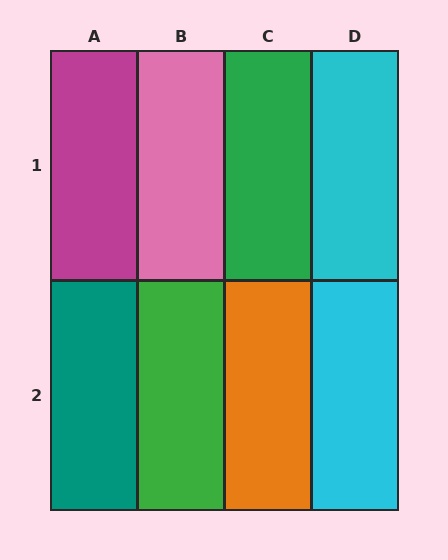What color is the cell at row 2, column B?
Green.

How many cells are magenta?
1 cell is magenta.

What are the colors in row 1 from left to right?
Magenta, pink, green, cyan.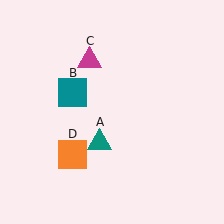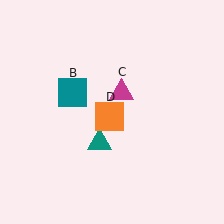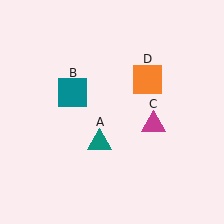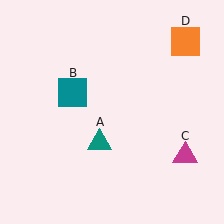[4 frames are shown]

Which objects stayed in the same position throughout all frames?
Teal triangle (object A) and teal square (object B) remained stationary.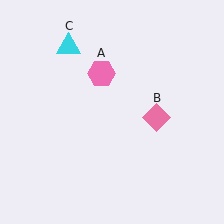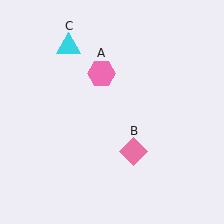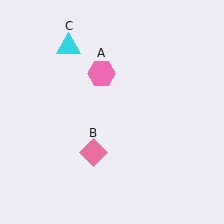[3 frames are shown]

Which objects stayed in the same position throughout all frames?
Pink hexagon (object A) and cyan triangle (object C) remained stationary.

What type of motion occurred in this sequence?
The pink diamond (object B) rotated clockwise around the center of the scene.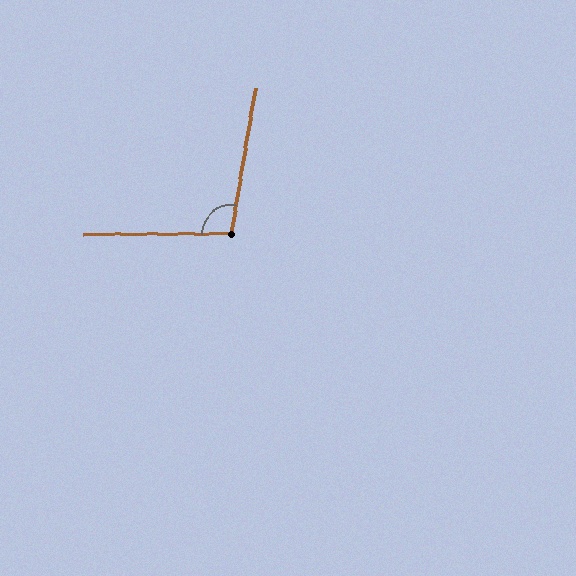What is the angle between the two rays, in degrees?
Approximately 100 degrees.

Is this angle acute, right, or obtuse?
It is obtuse.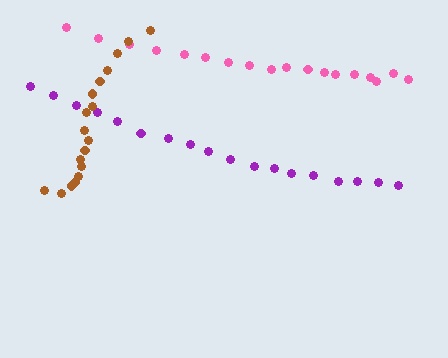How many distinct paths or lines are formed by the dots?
There are 3 distinct paths.